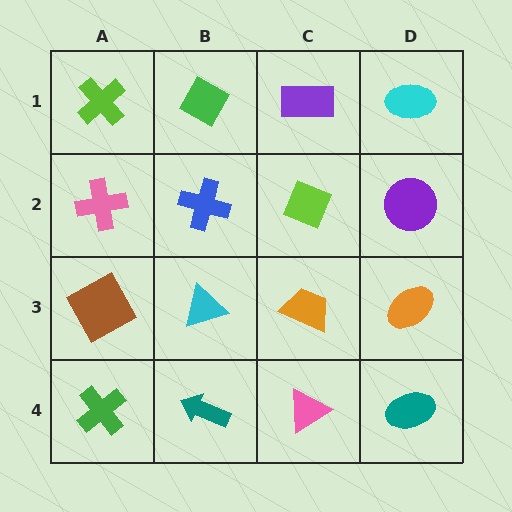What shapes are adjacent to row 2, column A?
A lime cross (row 1, column A), a brown square (row 3, column A), a blue cross (row 2, column B).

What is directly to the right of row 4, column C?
A teal ellipse.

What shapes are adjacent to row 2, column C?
A purple rectangle (row 1, column C), an orange trapezoid (row 3, column C), a blue cross (row 2, column B), a purple circle (row 2, column D).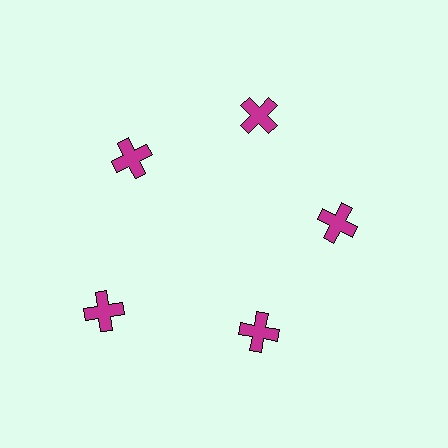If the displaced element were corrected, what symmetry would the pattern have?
It would have 5-fold rotational symmetry — the pattern would map onto itself every 72 degrees.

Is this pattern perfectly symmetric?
No. The 5 magenta crosses are arranged in a ring, but one element near the 8 o'clock position is pushed outward from the center, breaking the 5-fold rotational symmetry.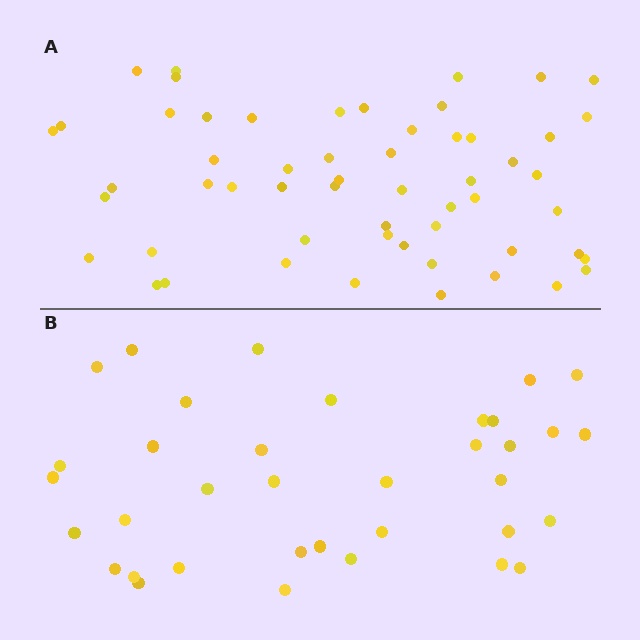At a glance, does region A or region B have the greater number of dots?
Region A (the top region) has more dots.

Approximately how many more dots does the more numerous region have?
Region A has approximately 20 more dots than region B.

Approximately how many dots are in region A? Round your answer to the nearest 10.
About 60 dots. (The exact count is 56, which rounds to 60.)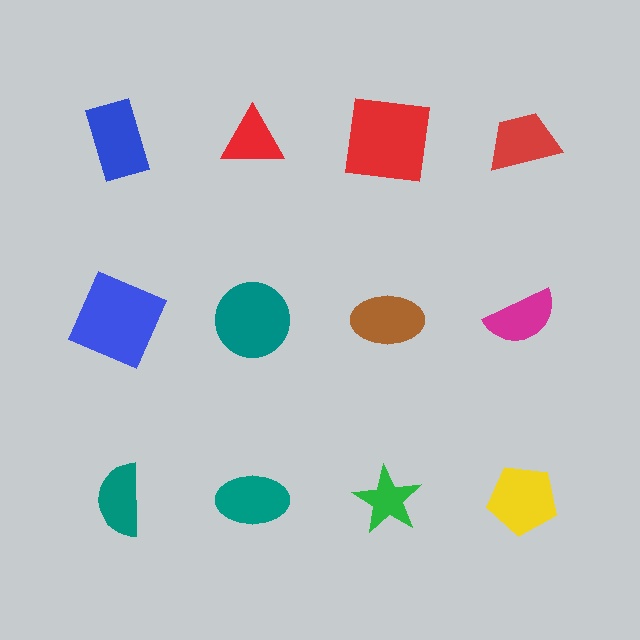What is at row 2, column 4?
A magenta semicircle.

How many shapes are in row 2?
4 shapes.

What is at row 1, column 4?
A red trapezoid.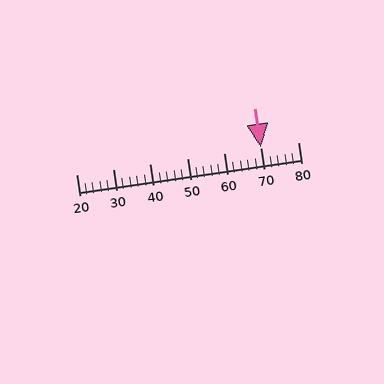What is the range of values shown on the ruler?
The ruler shows values from 20 to 80.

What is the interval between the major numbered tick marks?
The major tick marks are spaced 10 units apart.